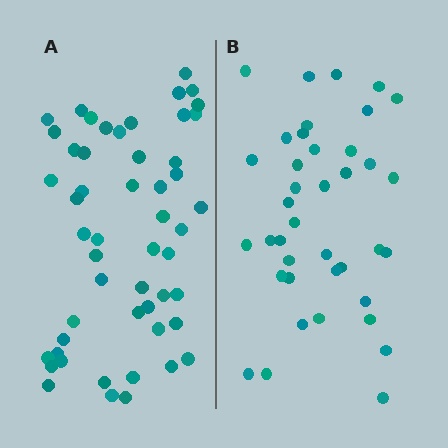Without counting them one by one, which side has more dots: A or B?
Region A (the left region) has more dots.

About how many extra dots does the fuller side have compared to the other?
Region A has approximately 15 more dots than region B.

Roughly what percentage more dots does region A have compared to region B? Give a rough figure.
About 35% more.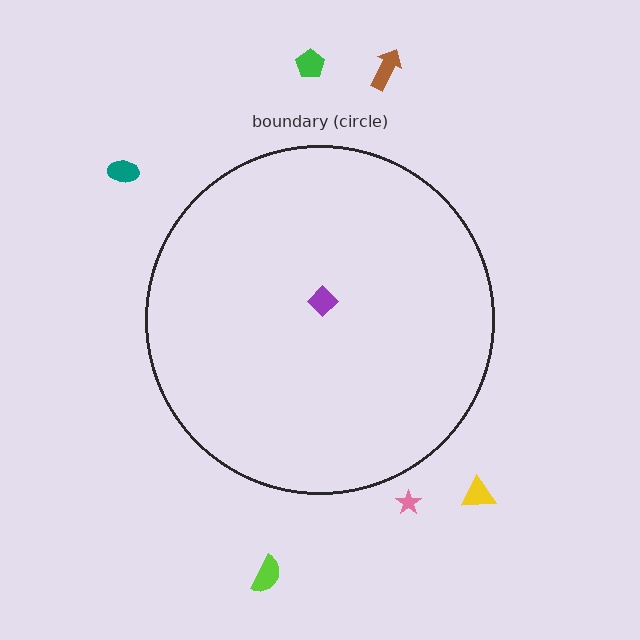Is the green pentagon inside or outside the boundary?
Outside.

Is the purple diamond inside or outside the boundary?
Inside.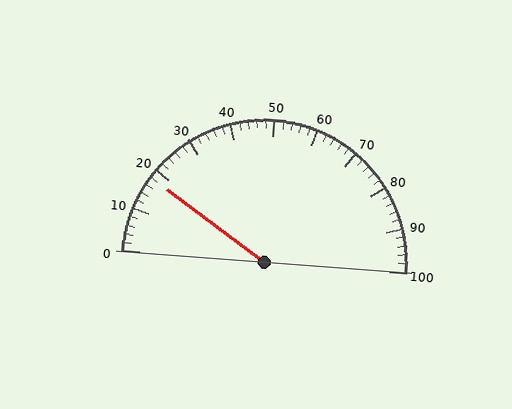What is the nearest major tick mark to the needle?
The nearest major tick mark is 20.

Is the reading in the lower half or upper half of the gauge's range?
The reading is in the lower half of the range (0 to 100).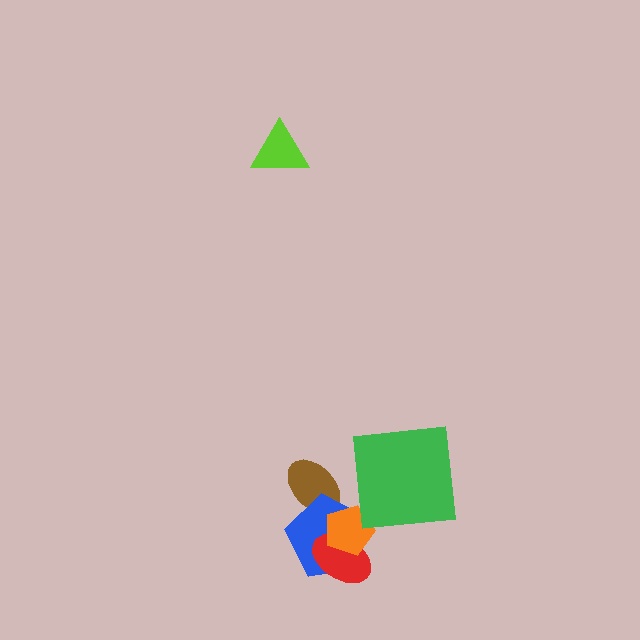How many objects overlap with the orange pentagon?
2 objects overlap with the orange pentagon.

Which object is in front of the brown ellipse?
The blue pentagon is in front of the brown ellipse.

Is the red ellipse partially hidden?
Yes, it is partially covered by another shape.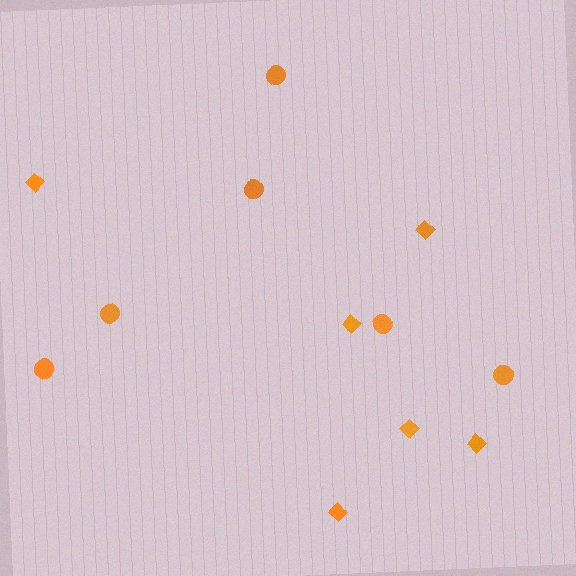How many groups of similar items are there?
There are 2 groups: one group of diamonds (6) and one group of circles (6).